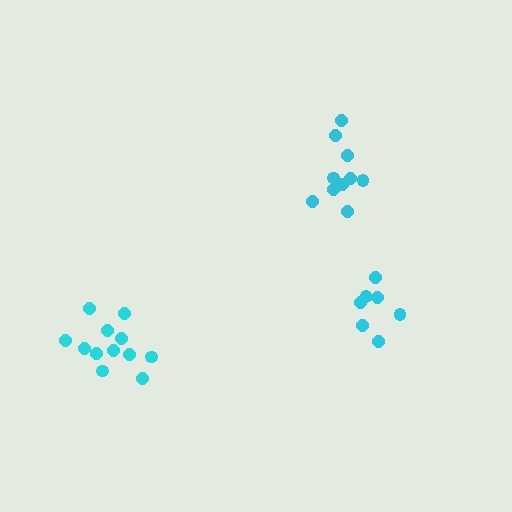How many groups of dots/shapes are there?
There are 3 groups.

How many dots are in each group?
Group 1: 12 dots, Group 2: 10 dots, Group 3: 7 dots (29 total).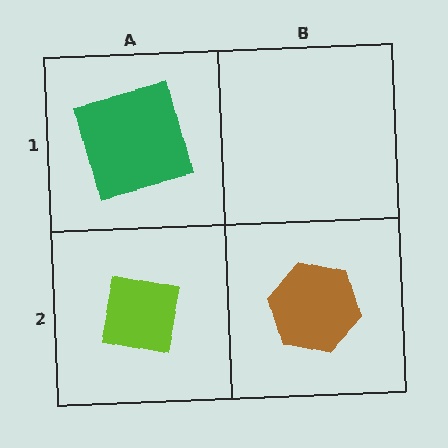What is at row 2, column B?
A brown hexagon.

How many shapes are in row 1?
1 shape.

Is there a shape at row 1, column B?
No, that cell is empty.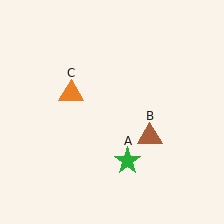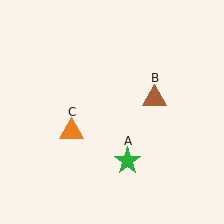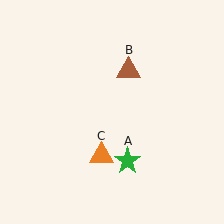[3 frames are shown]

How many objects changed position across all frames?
2 objects changed position: brown triangle (object B), orange triangle (object C).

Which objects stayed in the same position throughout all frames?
Green star (object A) remained stationary.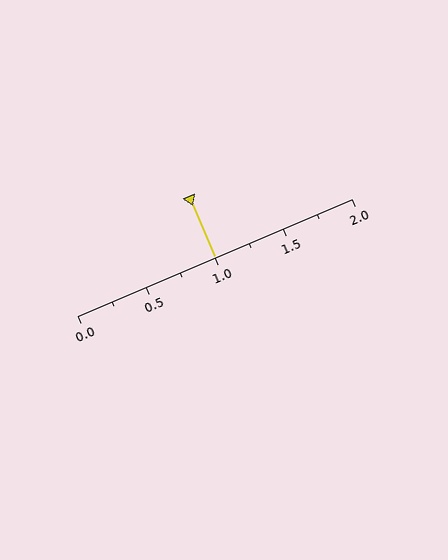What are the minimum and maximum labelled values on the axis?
The axis runs from 0.0 to 2.0.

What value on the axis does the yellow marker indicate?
The marker indicates approximately 1.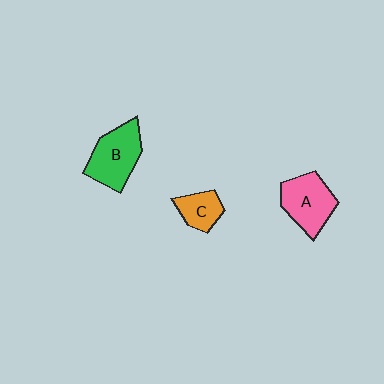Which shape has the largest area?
Shape B (green).